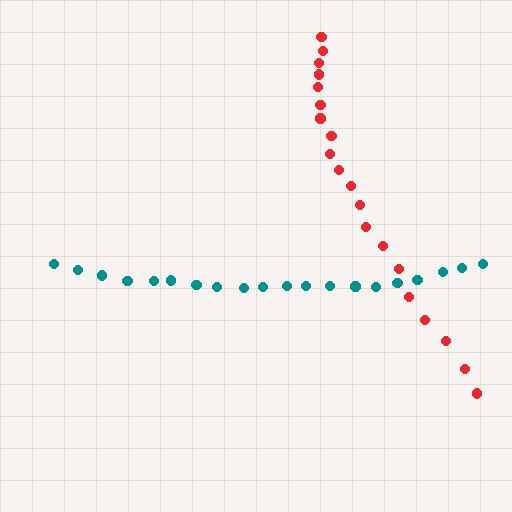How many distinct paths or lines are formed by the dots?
There are 2 distinct paths.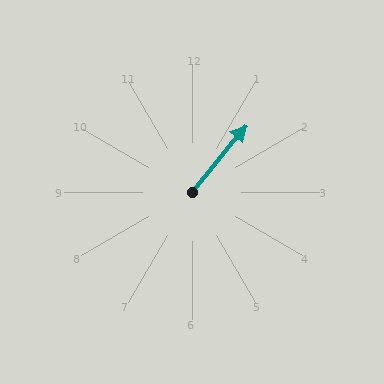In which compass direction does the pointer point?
Northeast.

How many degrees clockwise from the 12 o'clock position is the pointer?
Approximately 39 degrees.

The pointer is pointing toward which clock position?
Roughly 1 o'clock.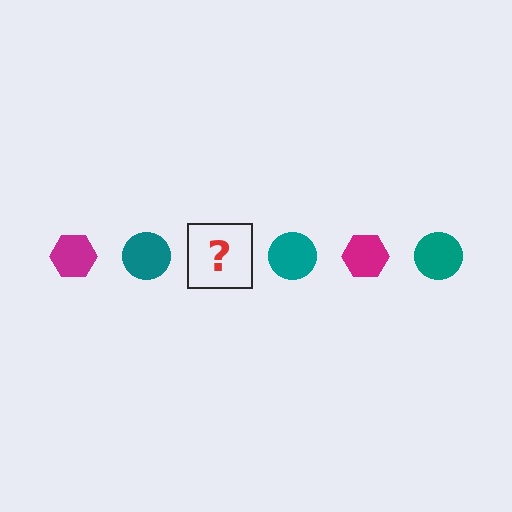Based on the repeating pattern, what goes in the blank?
The blank should be a magenta hexagon.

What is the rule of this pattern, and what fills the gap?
The rule is that the pattern alternates between magenta hexagon and teal circle. The gap should be filled with a magenta hexagon.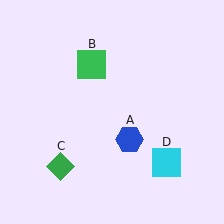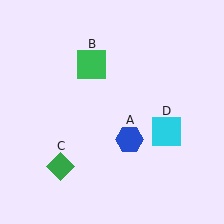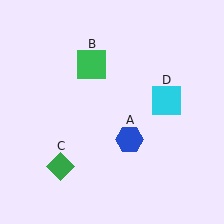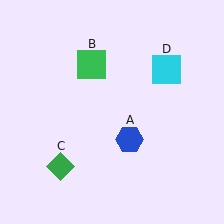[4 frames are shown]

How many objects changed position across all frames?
1 object changed position: cyan square (object D).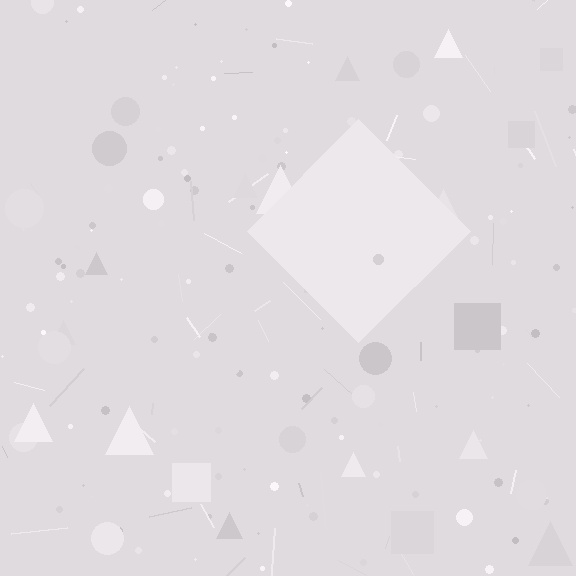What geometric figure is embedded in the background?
A diamond is embedded in the background.